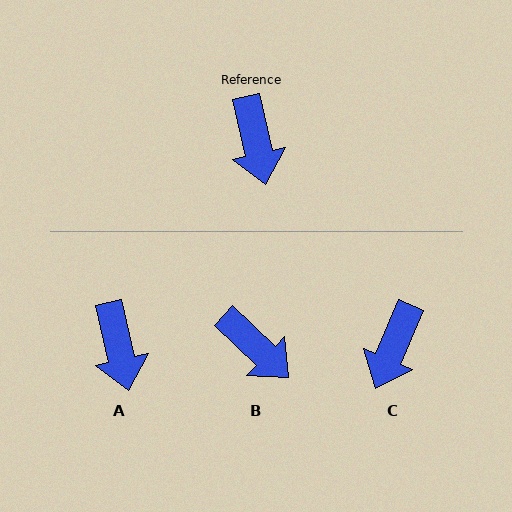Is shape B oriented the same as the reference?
No, it is off by about 33 degrees.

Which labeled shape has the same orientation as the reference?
A.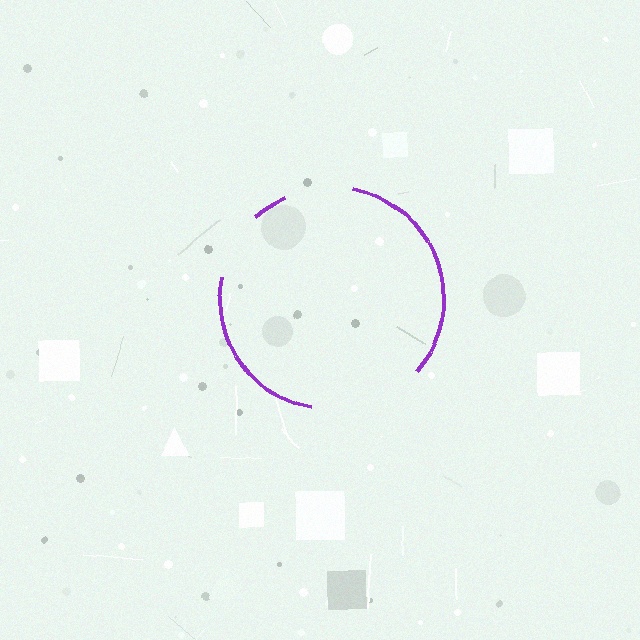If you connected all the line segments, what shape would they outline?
They would outline a circle.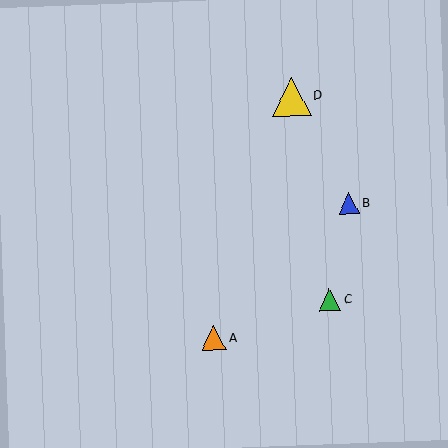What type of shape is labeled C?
Shape C is a green triangle.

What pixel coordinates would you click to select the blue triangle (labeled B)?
Click at (349, 203) to select the blue triangle B.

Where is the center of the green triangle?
The center of the green triangle is at (330, 300).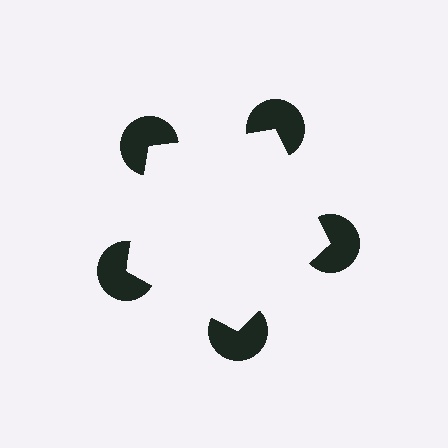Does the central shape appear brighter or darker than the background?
It typically appears slightly brighter than the background, even though no actual brightness change is drawn.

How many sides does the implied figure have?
5 sides.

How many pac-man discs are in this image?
There are 5 — one at each vertex of the illusory pentagon.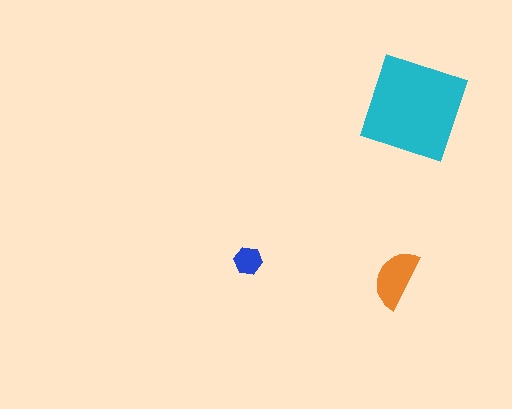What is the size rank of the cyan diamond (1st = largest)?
1st.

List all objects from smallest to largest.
The blue hexagon, the orange semicircle, the cyan diamond.